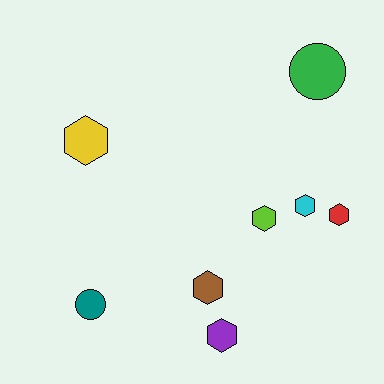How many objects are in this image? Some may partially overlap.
There are 8 objects.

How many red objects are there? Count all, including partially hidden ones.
There is 1 red object.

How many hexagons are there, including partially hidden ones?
There are 6 hexagons.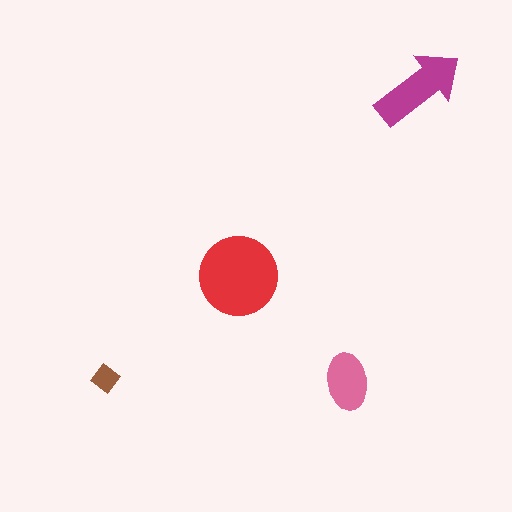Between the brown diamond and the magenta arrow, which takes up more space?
The magenta arrow.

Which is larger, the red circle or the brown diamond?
The red circle.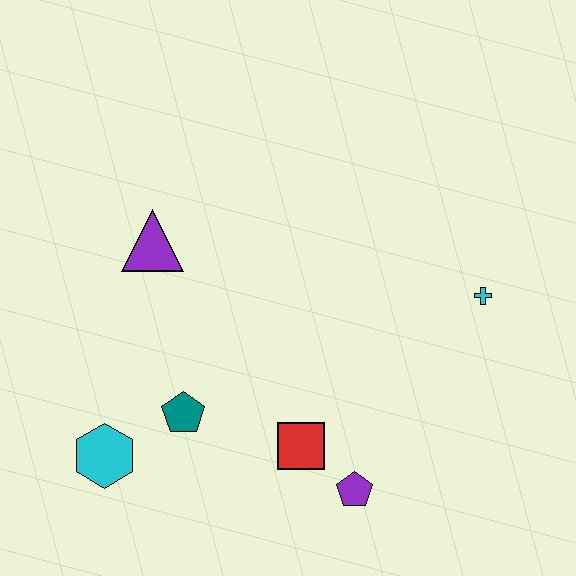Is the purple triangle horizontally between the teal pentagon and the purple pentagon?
No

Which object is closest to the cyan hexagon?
The teal pentagon is closest to the cyan hexagon.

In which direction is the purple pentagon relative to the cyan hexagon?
The purple pentagon is to the right of the cyan hexagon.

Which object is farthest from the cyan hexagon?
The cyan cross is farthest from the cyan hexagon.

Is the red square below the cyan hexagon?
No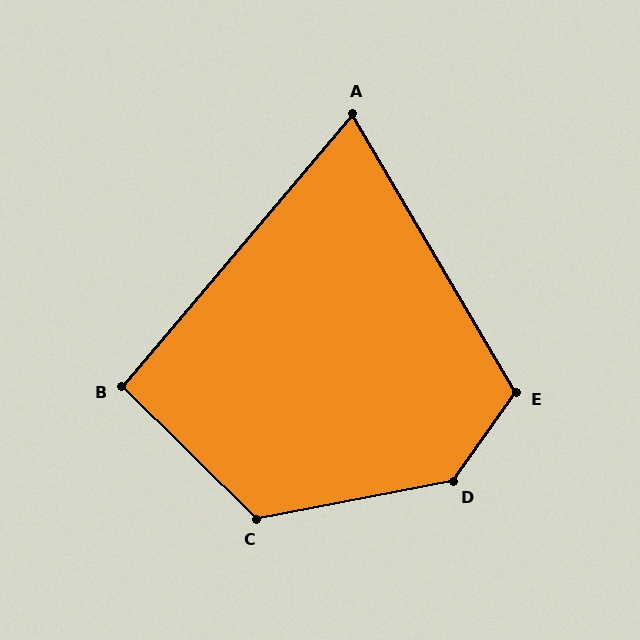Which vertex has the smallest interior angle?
A, at approximately 71 degrees.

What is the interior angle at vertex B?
Approximately 94 degrees (approximately right).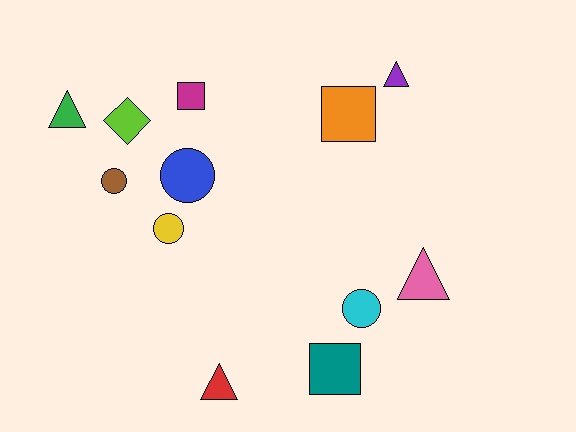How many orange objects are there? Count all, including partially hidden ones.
There is 1 orange object.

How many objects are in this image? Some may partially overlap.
There are 12 objects.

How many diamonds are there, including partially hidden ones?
There is 1 diamond.